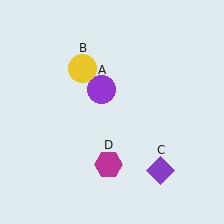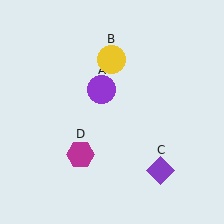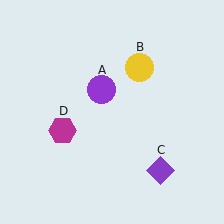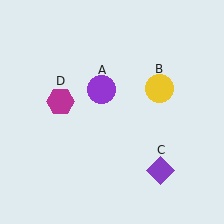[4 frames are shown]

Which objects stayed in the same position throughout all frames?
Purple circle (object A) and purple diamond (object C) remained stationary.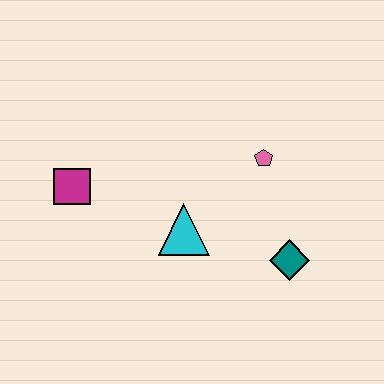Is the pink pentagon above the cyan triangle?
Yes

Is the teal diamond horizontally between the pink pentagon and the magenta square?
No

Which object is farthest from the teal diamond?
The magenta square is farthest from the teal diamond.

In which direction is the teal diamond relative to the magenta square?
The teal diamond is to the right of the magenta square.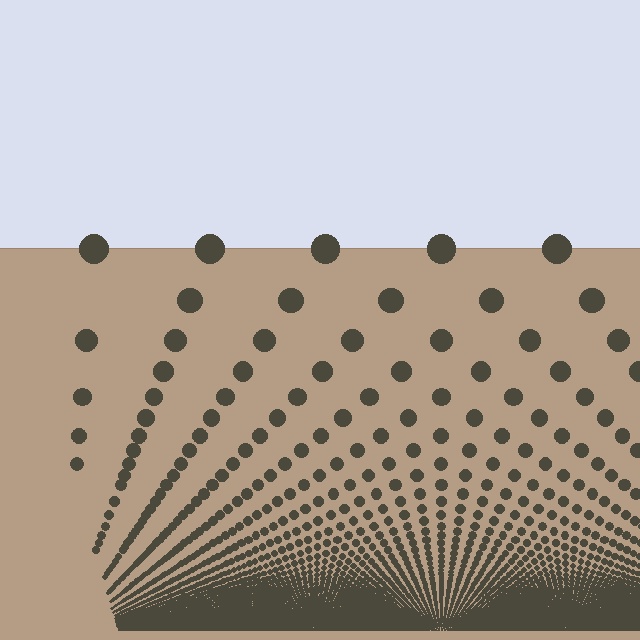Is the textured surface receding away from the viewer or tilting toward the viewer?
The surface appears to tilt toward the viewer. Texture elements get larger and sparser toward the top.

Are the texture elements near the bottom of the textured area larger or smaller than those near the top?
Smaller. The gradient is inverted — elements near the bottom are smaller and denser.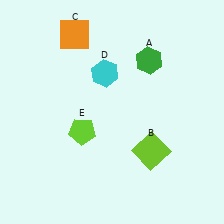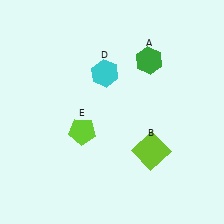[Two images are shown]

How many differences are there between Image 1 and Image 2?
There is 1 difference between the two images.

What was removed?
The orange square (C) was removed in Image 2.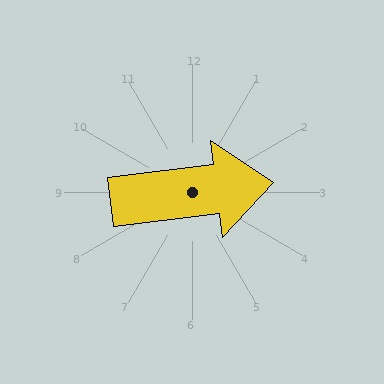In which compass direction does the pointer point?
East.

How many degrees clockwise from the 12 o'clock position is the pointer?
Approximately 83 degrees.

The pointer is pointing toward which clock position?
Roughly 3 o'clock.